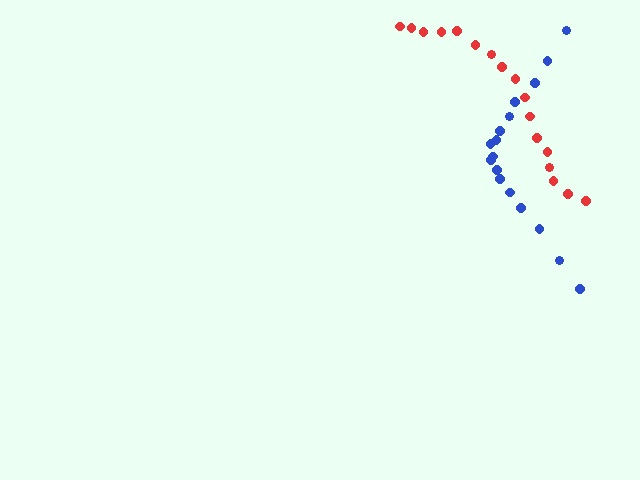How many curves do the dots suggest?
There are 2 distinct paths.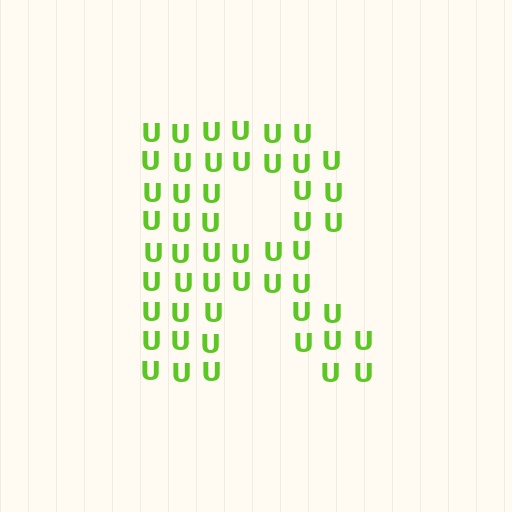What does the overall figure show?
The overall figure shows the letter R.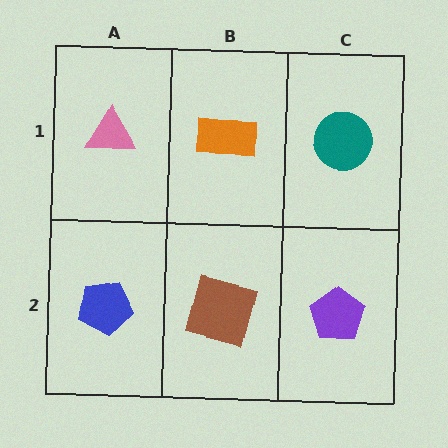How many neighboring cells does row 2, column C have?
2.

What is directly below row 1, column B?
A brown square.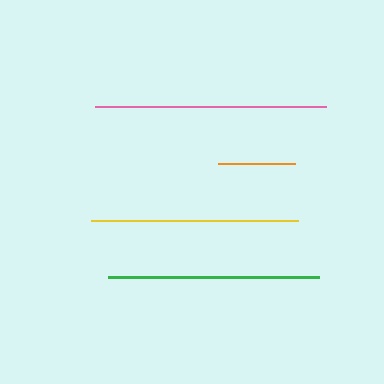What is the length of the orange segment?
The orange segment is approximately 77 pixels long.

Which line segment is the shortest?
The orange line is the shortest at approximately 77 pixels.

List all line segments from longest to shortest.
From longest to shortest: pink, green, yellow, orange.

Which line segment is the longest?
The pink line is the longest at approximately 231 pixels.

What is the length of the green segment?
The green segment is approximately 210 pixels long.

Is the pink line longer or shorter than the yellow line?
The pink line is longer than the yellow line.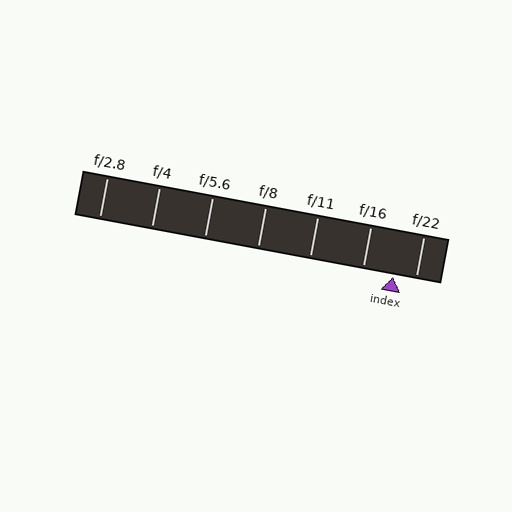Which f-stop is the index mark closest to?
The index mark is closest to f/22.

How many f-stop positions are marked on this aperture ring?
There are 7 f-stop positions marked.